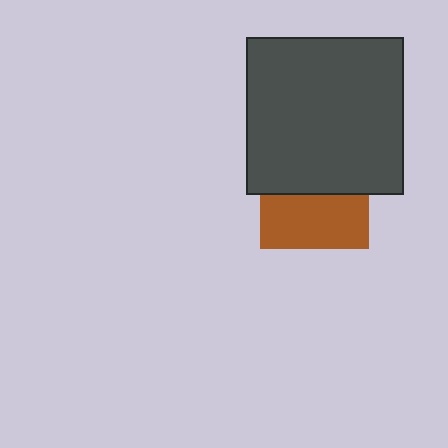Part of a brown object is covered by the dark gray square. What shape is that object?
It is a square.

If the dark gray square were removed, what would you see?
You would see the complete brown square.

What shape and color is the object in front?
The object in front is a dark gray square.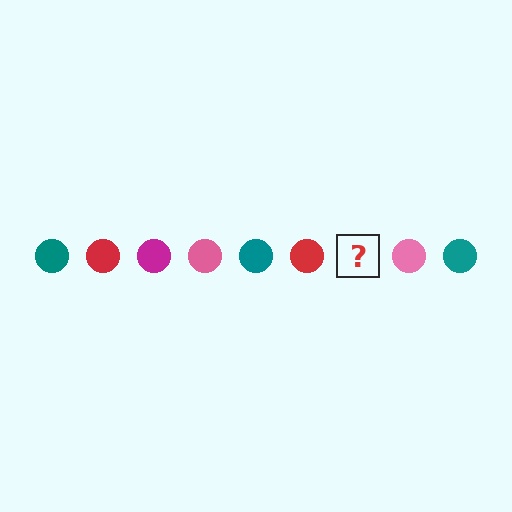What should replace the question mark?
The question mark should be replaced with a magenta circle.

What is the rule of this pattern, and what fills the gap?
The rule is that the pattern cycles through teal, red, magenta, pink circles. The gap should be filled with a magenta circle.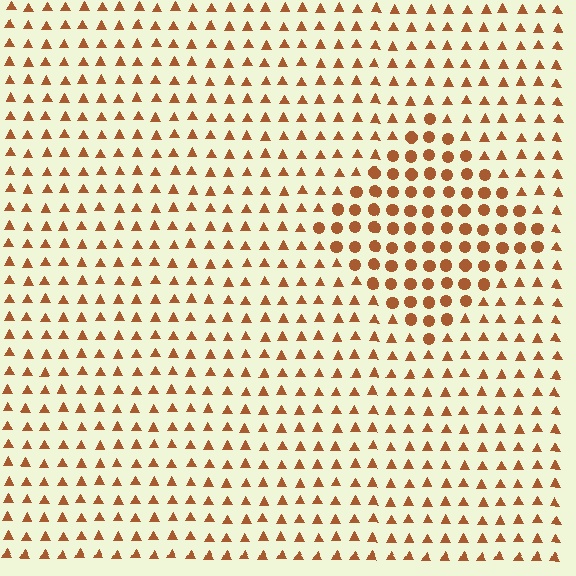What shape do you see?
I see a diamond.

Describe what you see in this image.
The image is filled with small brown elements arranged in a uniform grid. A diamond-shaped region contains circles, while the surrounding area contains triangles. The boundary is defined purely by the change in element shape.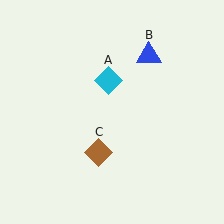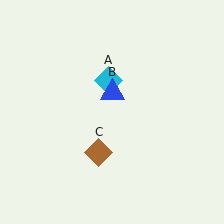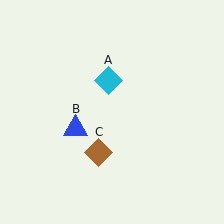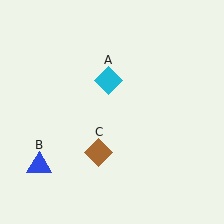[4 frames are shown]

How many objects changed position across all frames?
1 object changed position: blue triangle (object B).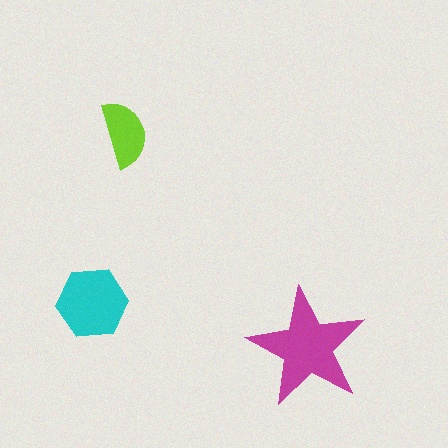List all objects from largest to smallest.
The magenta star, the cyan hexagon, the lime semicircle.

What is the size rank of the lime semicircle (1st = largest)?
3rd.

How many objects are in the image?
There are 3 objects in the image.